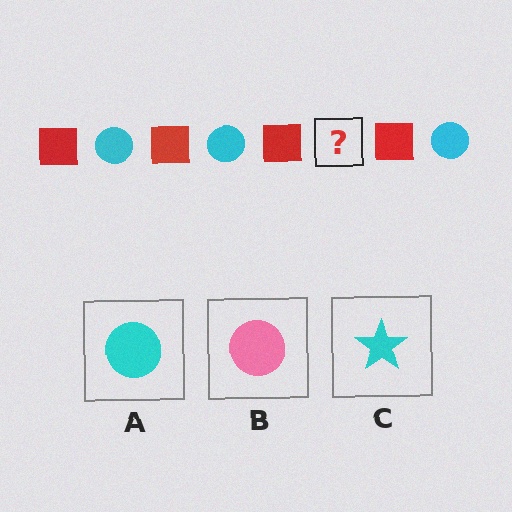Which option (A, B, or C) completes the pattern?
A.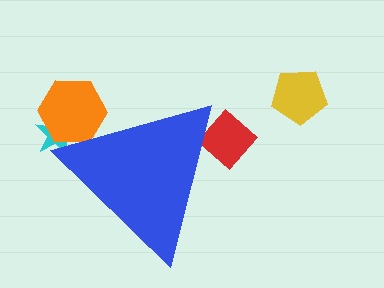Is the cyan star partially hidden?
Yes, the cyan star is partially hidden behind the blue triangle.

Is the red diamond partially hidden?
Yes, the red diamond is partially hidden behind the blue triangle.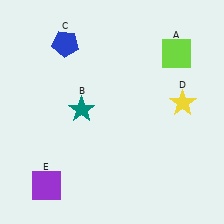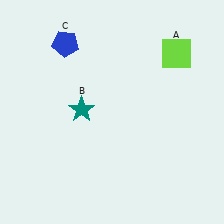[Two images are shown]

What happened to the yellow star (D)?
The yellow star (D) was removed in Image 2. It was in the top-right area of Image 1.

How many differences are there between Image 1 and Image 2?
There are 2 differences between the two images.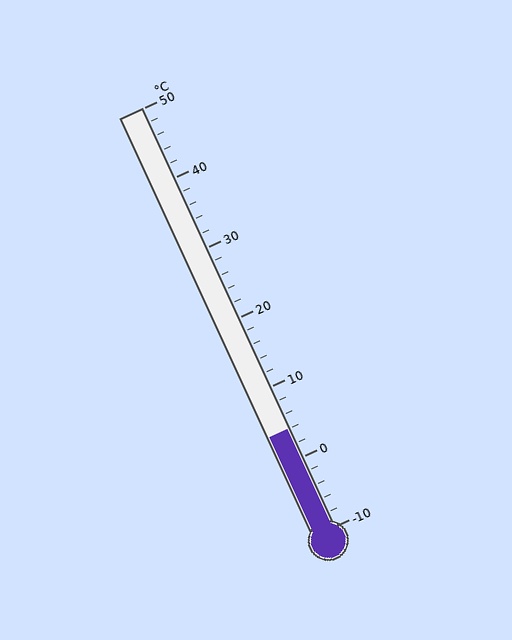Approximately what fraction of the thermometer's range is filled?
The thermometer is filled to approximately 25% of its range.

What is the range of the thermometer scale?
The thermometer scale ranges from -10°C to 50°C.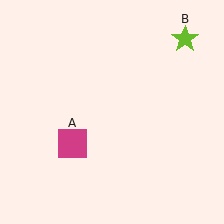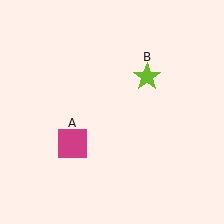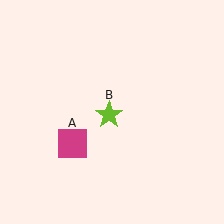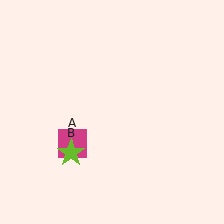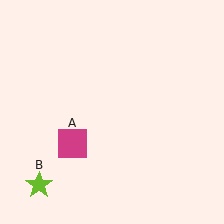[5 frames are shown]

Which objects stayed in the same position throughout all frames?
Magenta square (object A) remained stationary.